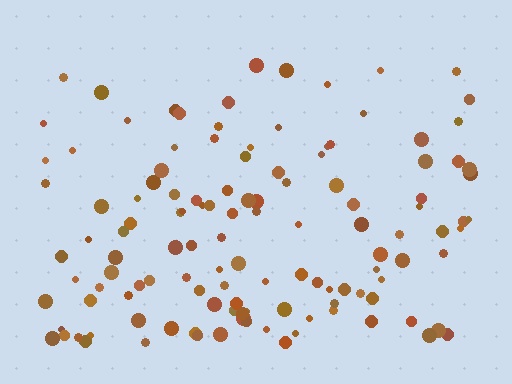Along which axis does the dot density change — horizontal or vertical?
Vertical.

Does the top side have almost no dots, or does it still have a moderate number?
Still a moderate number, just noticeably fewer than the bottom.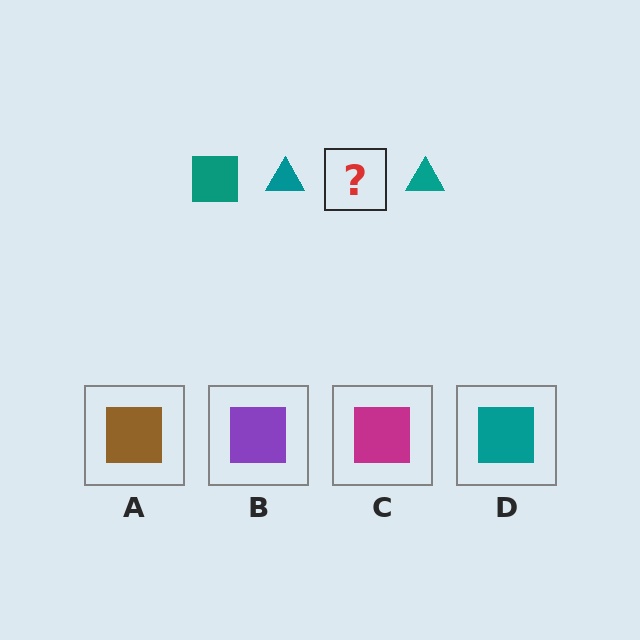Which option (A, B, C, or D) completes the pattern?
D.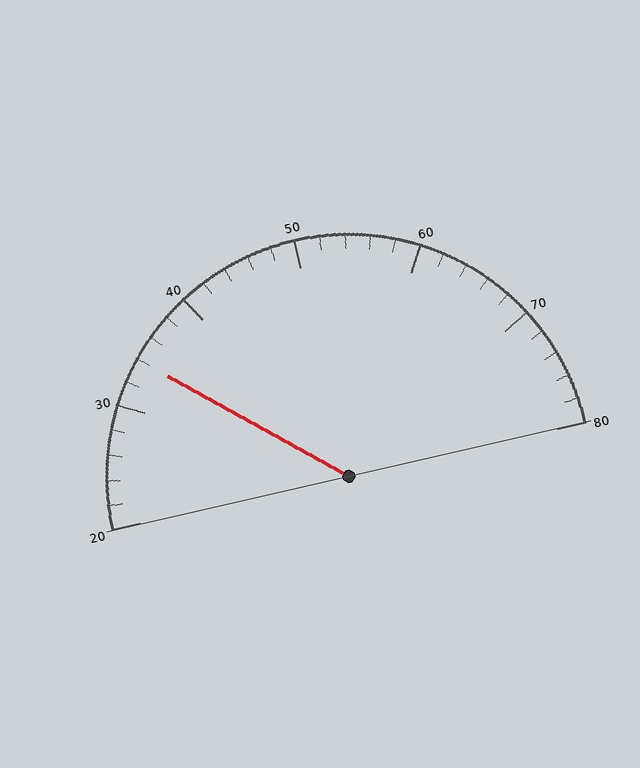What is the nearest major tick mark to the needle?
The nearest major tick mark is 30.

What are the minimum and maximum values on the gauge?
The gauge ranges from 20 to 80.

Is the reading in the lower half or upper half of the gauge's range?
The reading is in the lower half of the range (20 to 80).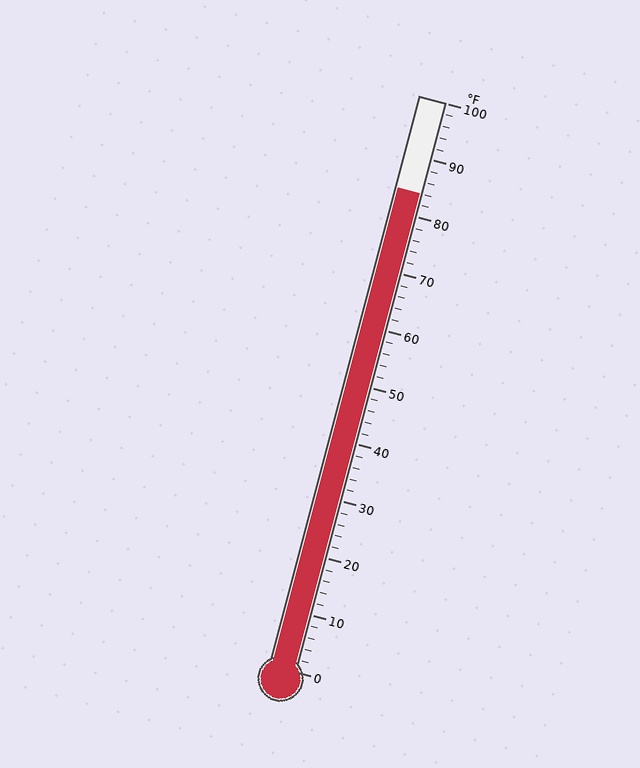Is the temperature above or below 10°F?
The temperature is above 10°F.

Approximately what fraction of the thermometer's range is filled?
The thermometer is filled to approximately 85% of its range.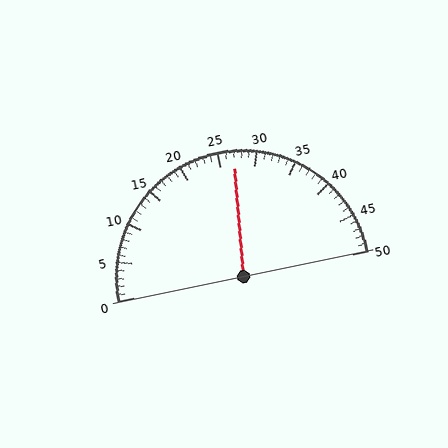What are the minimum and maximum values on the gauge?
The gauge ranges from 0 to 50.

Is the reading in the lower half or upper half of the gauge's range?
The reading is in the upper half of the range (0 to 50).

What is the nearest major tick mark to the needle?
The nearest major tick mark is 25.